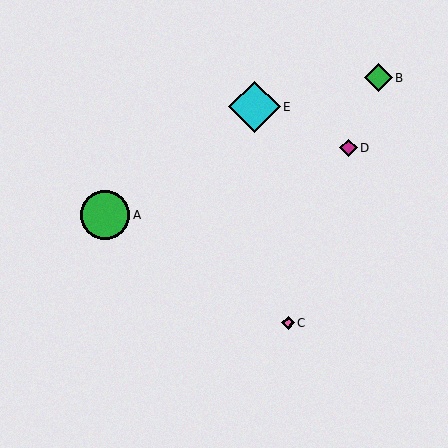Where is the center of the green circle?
The center of the green circle is at (105, 215).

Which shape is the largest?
The cyan diamond (labeled E) is the largest.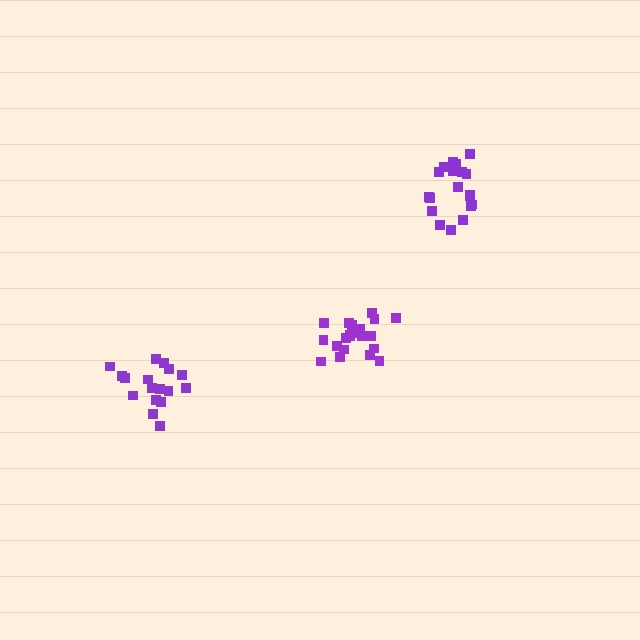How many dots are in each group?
Group 1: 21 dots, Group 2: 19 dots, Group 3: 17 dots (57 total).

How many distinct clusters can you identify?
There are 3 distinct clusters.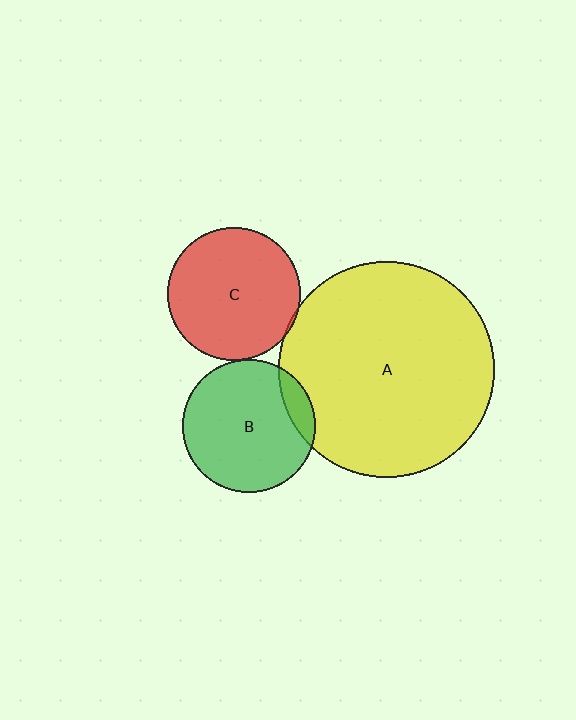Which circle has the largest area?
Circle A (yellow).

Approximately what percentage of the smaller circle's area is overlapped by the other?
Approximately 5%.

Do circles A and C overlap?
Yes.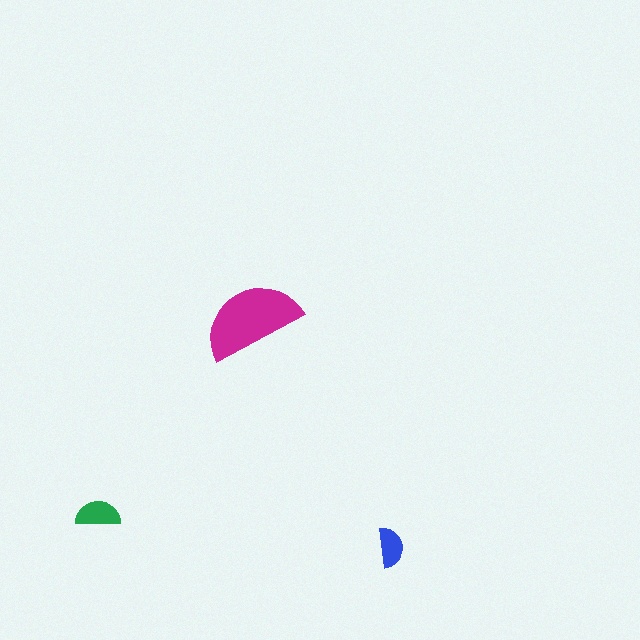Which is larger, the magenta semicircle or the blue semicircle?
The magenta one.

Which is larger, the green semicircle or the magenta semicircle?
The magenta one.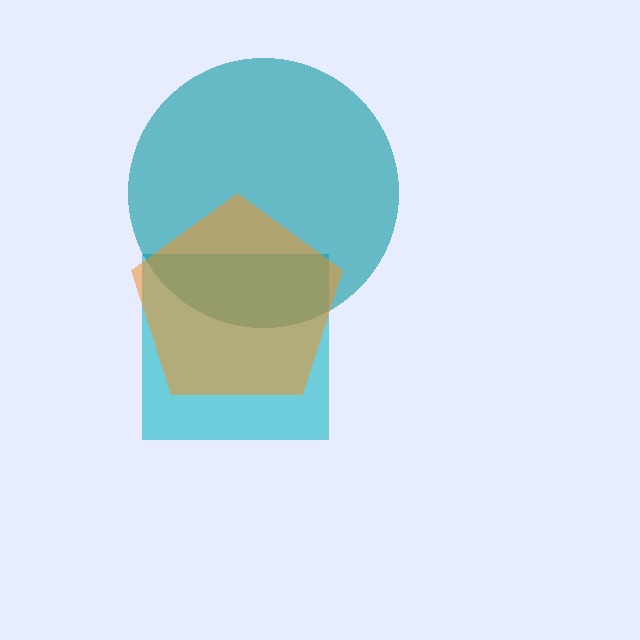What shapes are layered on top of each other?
The layered shapes are: a cyan square, a teal circle, an orange pentagon.